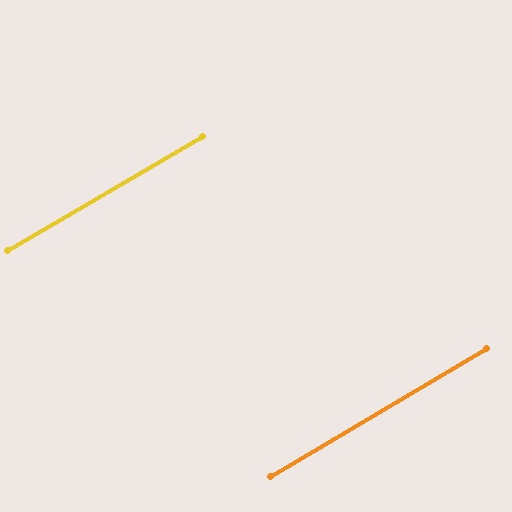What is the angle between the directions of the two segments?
Approximately 1 degree.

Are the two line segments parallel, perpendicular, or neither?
Parallel — their directions differ by only 0.5°.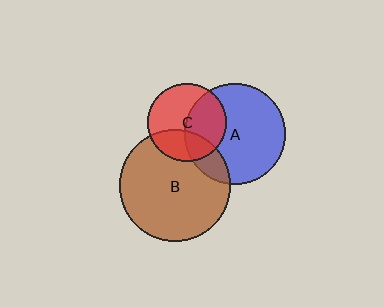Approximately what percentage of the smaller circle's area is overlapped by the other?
Approximately 15%.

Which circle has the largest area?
Circle B (brown).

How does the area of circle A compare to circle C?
Approximately 1.7 times.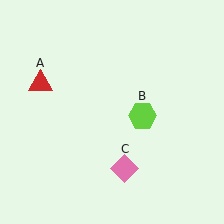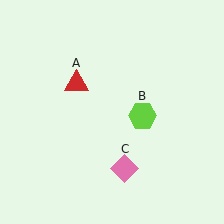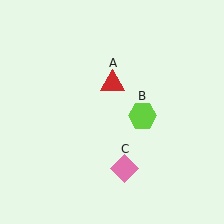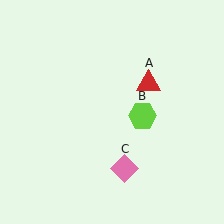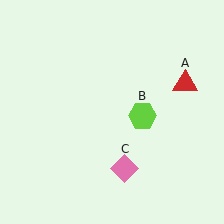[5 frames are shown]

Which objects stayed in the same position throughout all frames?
Lime hexagon (object B) and pink diamond (object C) remained stationary.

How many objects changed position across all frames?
1 object changed position: red triangle (object A).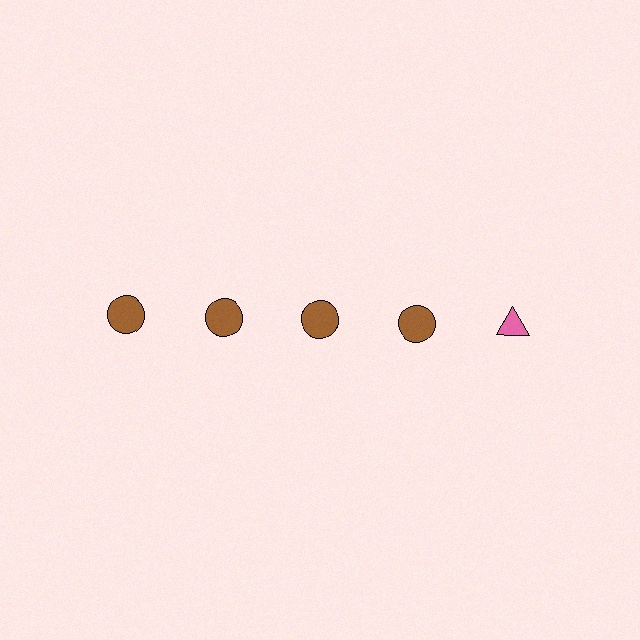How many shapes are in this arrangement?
There are 5 shapes arranged in a grid pattern.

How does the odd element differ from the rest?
It differs in both color (pink instead of brown) and shape (triangle instead of circle).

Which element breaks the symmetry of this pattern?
The pink triangle in the top row, rightmost column breaks the symmetry. All other shapes are brown circles.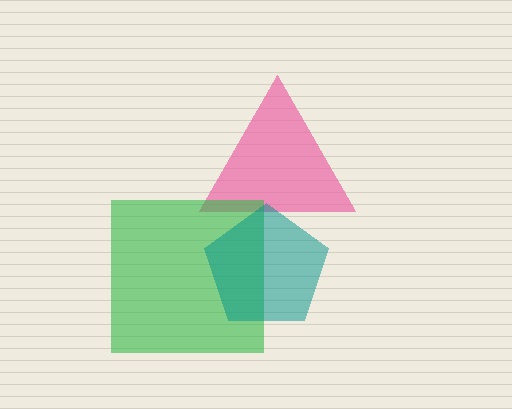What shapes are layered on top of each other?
The layered shapes are: a pink triangle, a green square, a teal pentagon.